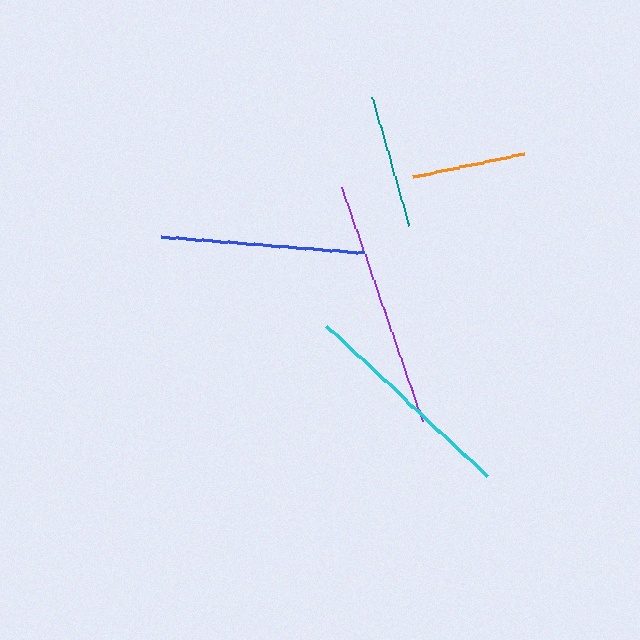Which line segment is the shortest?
The orange line is the shortest at approximately 114 pixels.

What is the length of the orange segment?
The orange segment is approximately 114 pixels long.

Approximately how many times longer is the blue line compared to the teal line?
The blue line is approximately 1.5 times the length of the teal line.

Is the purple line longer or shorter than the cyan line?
The purple line is longer than the cyan line.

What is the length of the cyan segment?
The cyan segment is approximately 219 pixels long.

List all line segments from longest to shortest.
From longest to shortest: purple, cyan, blue, teal, orange.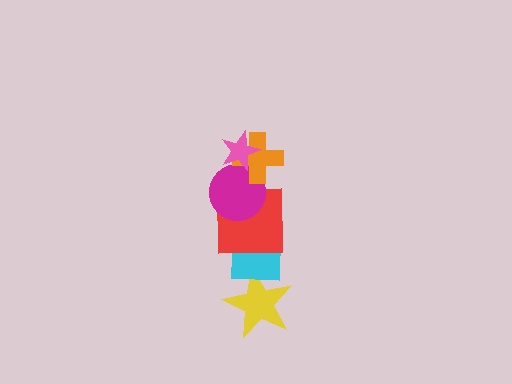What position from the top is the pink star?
The pink star is 1st from the top.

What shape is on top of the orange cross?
The pink star is on top of the orange cross.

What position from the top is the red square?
The red square is 4th from the top.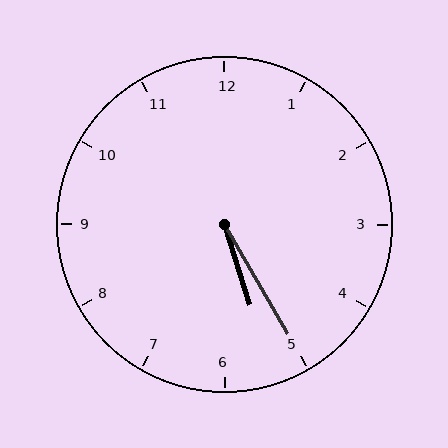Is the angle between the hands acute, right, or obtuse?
It is acute.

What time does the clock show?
5:25.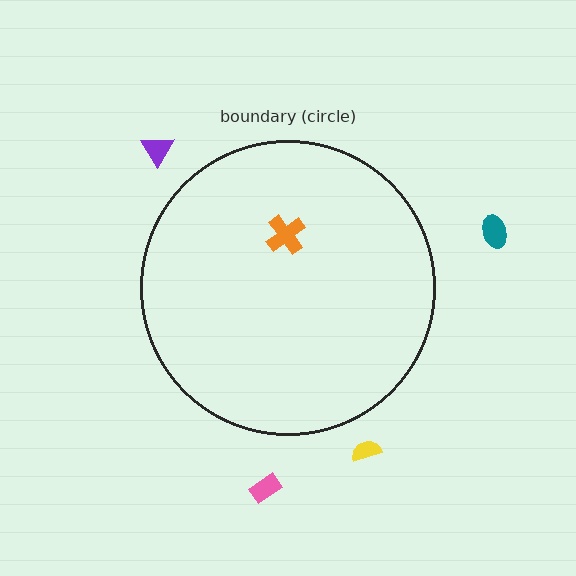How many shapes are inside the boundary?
1 inside, 4 outside.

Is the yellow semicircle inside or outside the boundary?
Outside.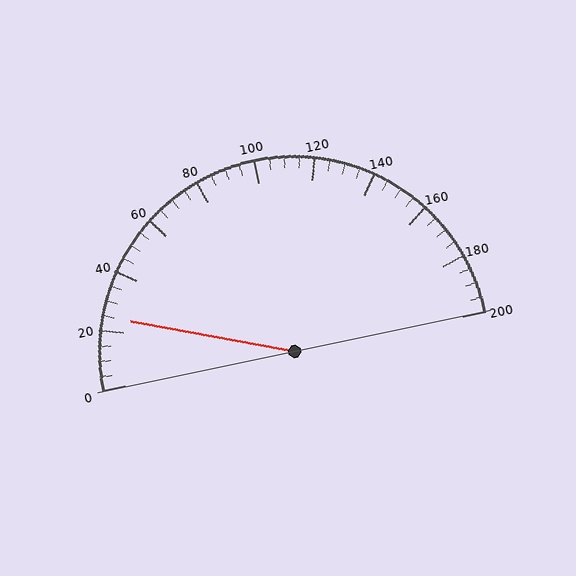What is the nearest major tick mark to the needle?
The nearest major tick mark is 20.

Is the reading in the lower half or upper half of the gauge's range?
The reading is in the lower half of the range (0 to 200).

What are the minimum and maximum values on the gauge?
The gauge ranges from 0 to 200.